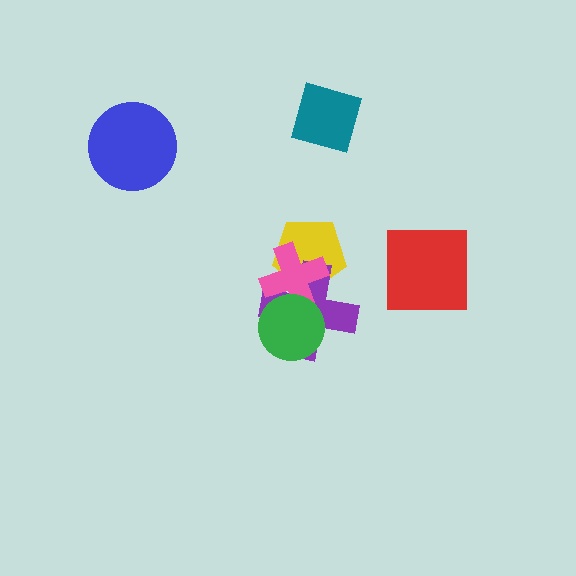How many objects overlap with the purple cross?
3 objects overlap with the purple cross.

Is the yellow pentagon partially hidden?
Yes, it is partially covered by another shape.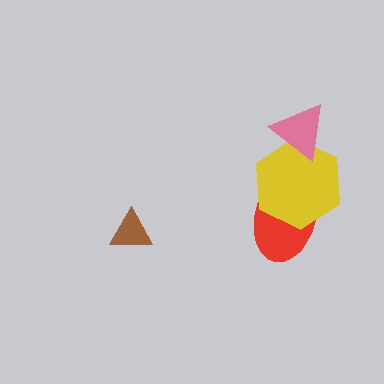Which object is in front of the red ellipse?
The yellow hexagon is in front of the red ellipse.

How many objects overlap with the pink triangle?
1 object overlaps with the pink triangle.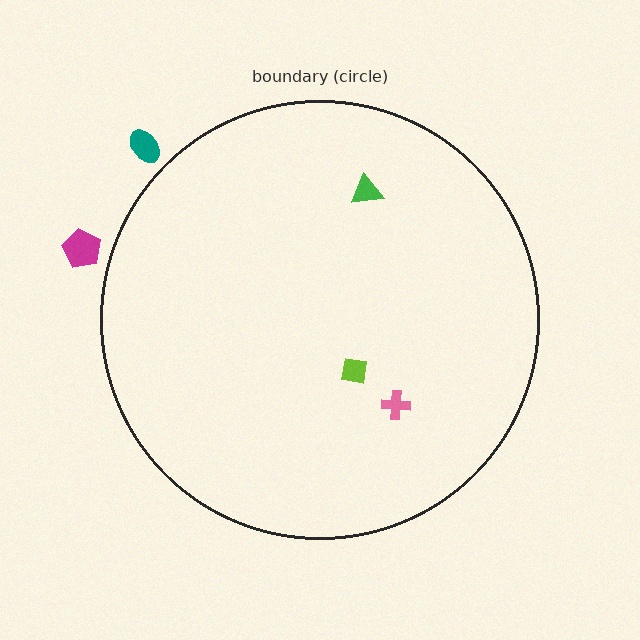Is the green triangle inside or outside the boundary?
Inside.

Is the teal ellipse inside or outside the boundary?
Outside.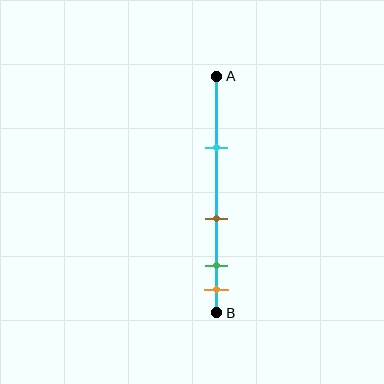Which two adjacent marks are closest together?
The green and orange marks are the closest adjacent pair.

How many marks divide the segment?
There are 4 marks dividing the segment.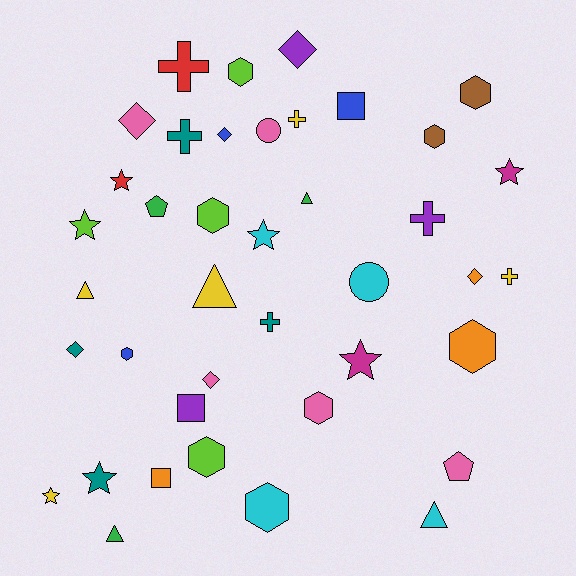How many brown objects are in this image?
There are 2 brown objects.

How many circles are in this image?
There are 2 circles.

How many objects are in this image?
There are 40 objects.